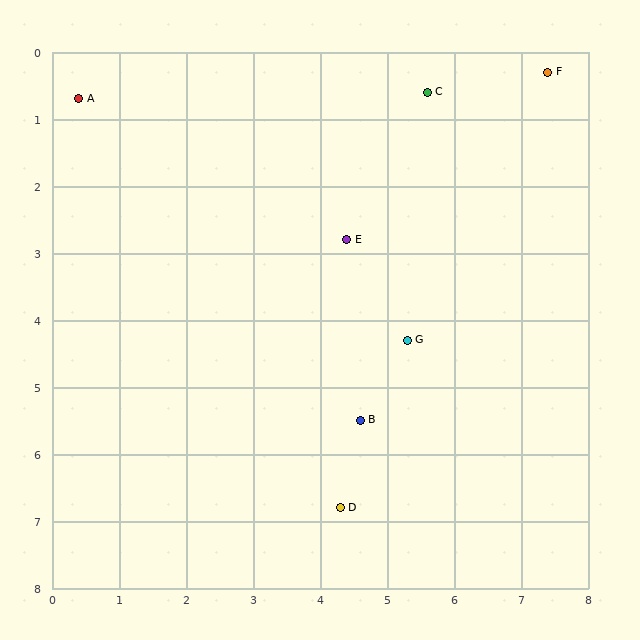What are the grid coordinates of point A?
Point A is at approximately (0.4, 0.7).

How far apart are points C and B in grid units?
Points C and B are about 5.0 grid units apart.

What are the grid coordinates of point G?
Point G is at approximately (5.3, 4.3).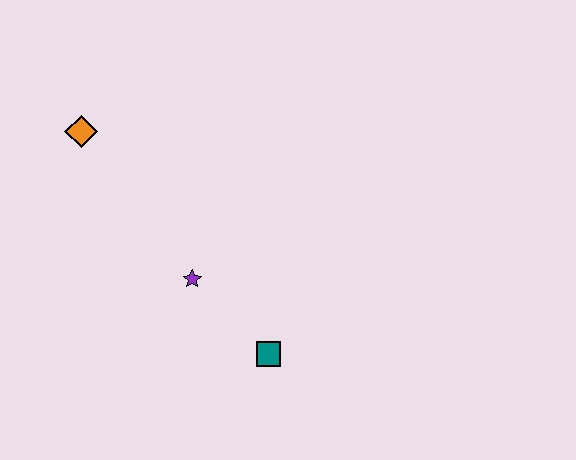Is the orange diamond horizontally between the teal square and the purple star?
No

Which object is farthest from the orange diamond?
The teal square is farthest from the orange diamond.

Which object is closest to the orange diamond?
The purple star is closest to the orange diamond.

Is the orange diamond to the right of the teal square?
No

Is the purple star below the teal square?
No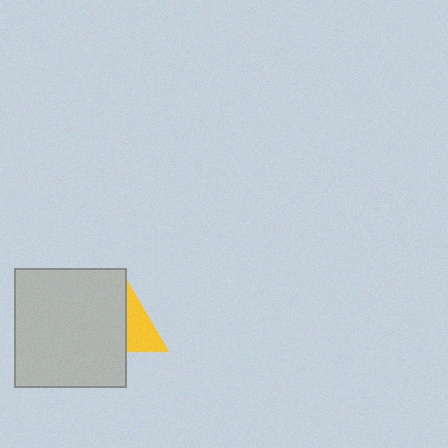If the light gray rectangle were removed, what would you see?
You would see the complete yellow triangle.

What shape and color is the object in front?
The object in front is a light gray rectangle.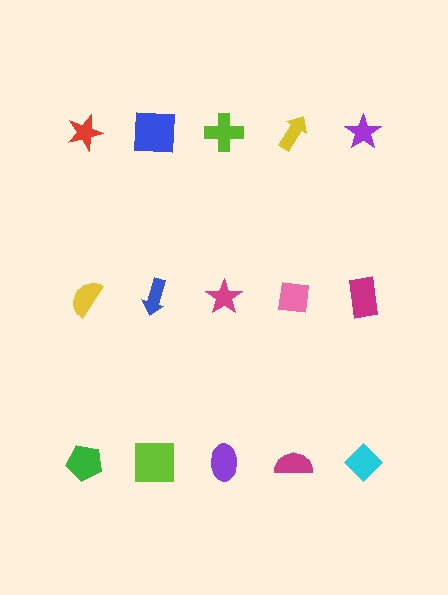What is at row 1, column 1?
A red star.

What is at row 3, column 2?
A lime square.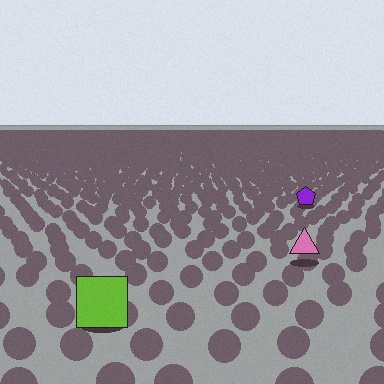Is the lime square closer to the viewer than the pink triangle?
Yes. The lime square is closer — you can tell from the texture gradient: the ground texture is coarser near it.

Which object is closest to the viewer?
The lime square is closest. The texture marks near it are larger and more spread out.